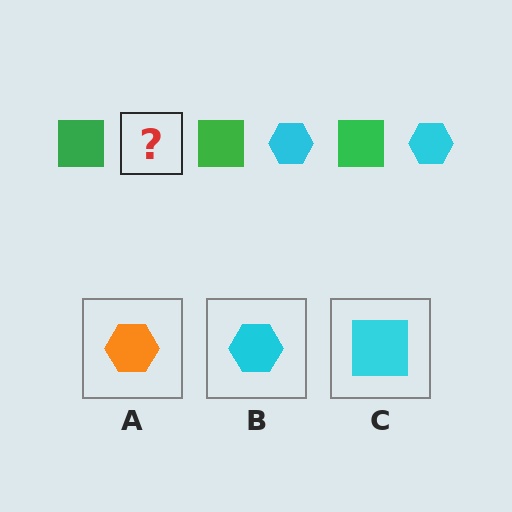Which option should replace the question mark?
Option B.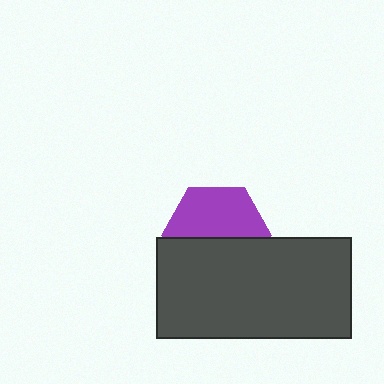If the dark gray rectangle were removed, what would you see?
You would see the complete purple hexagon.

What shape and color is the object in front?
The object in front is a dark gray rectangle.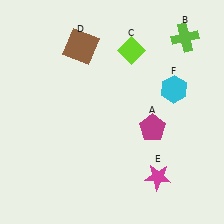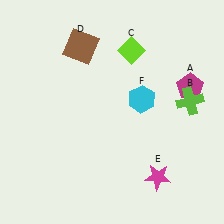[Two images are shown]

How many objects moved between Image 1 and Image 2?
3 objects moved between the two images.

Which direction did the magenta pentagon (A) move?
The magenta pentagon (A) moved up.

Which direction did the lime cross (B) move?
The lime cross (B) moved down.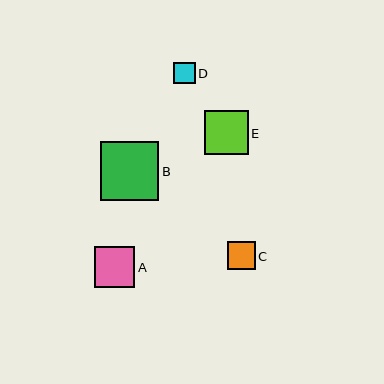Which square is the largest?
Square B is the largest with a size of approximately 58 pixels.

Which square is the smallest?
Square D is the smallest with a size of approximately 22 pixels.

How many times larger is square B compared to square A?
Square B is approximately 1.4 times the size of square A.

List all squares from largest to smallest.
From largest to smallest: B, E, A, C, D.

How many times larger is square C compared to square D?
Square C is approximately 1.3 times the size of square D.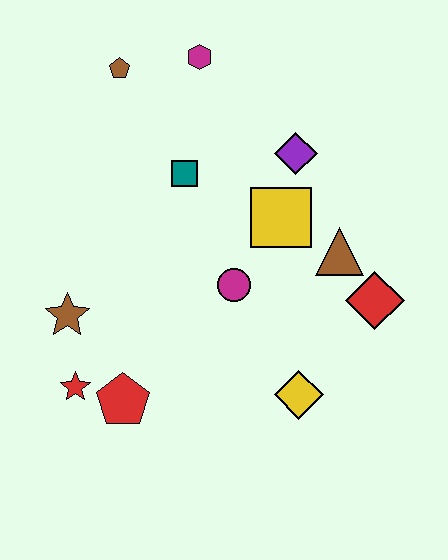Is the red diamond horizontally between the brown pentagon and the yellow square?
No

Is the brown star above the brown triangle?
No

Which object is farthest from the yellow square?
The red star is farthest from the yellow square.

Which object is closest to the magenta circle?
The yellow square is closest to the magenta circle.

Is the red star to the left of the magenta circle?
Yes